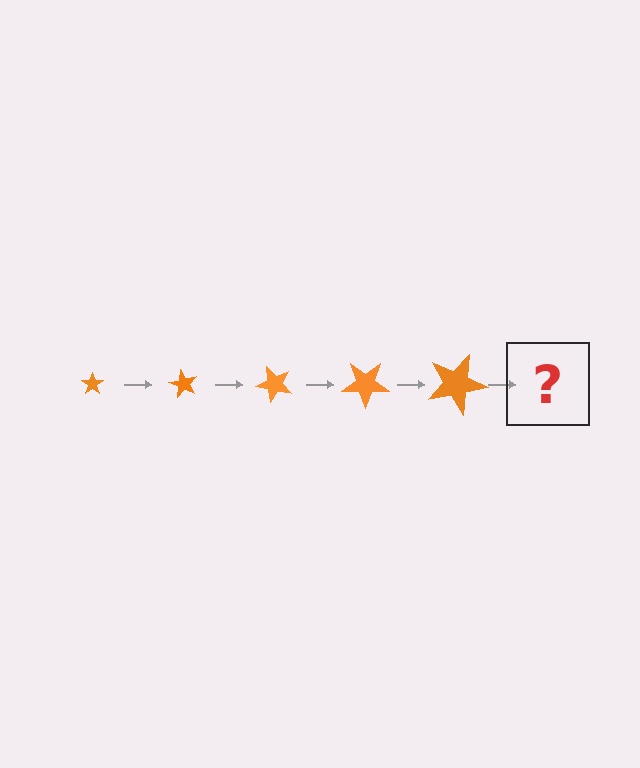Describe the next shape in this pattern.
It should be a star, larger than the previous one and rotated 300 degrees from the start.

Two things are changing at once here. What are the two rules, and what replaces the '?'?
The two rules are that the star grows larger each step and it rotates 60 degrees each step. The '?' should be a star, larger than the previous one and rotated 300 degrees from the start.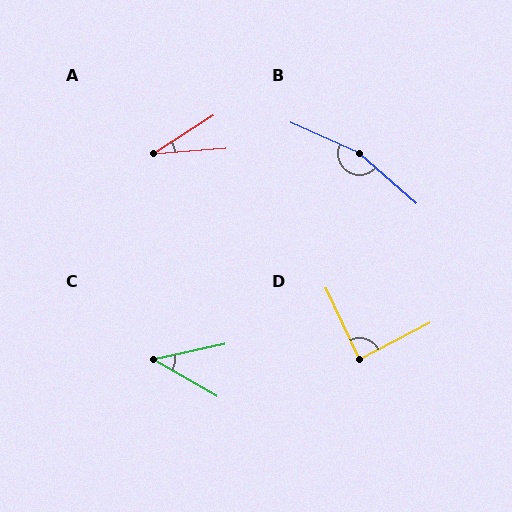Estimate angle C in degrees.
Approximately 42 degrees.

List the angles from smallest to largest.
A (28°), C (42°), D (88°), B (162°).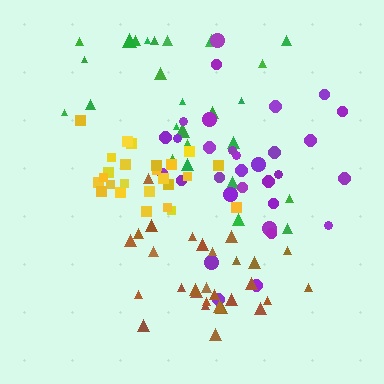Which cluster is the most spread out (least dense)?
Green.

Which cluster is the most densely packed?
Yellow.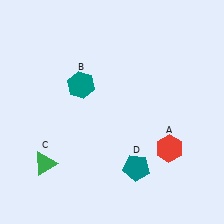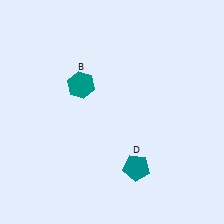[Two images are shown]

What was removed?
The red hexagon (A), the green triangle (C) were removed in Image 2.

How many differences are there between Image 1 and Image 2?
There are 2 differences between the two images.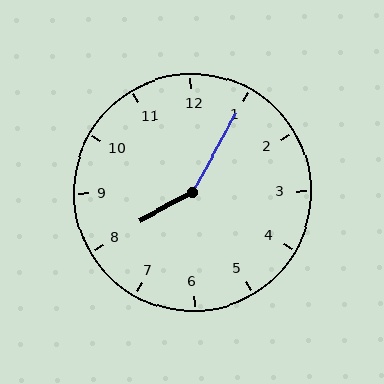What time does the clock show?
8:05.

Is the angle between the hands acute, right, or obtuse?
It is obtuse.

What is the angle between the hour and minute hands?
Approximately 148 degrees.